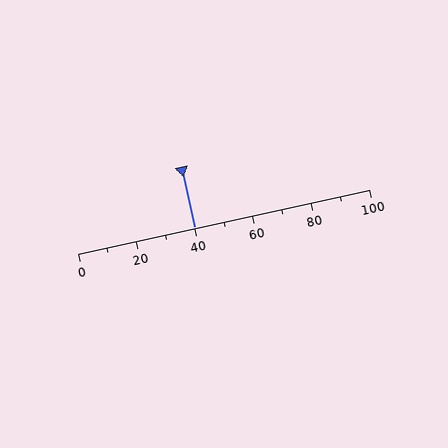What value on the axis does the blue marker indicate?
The marker indicates approximately 40.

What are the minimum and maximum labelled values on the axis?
The axis runs from 0 to 100.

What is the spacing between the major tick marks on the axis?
The major ticks are spaced 20 apart.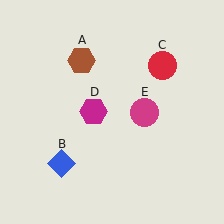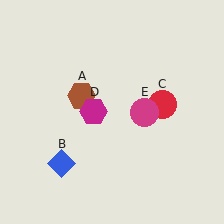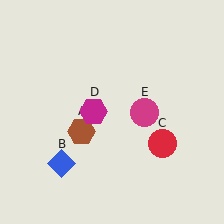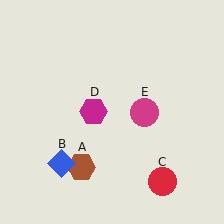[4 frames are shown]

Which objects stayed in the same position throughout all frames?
Blue diamond (object B) and magenta hexagon (object D) and magenta circle (object E) remained stationary.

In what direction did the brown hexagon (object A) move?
The brown hexagon (object A) moved down.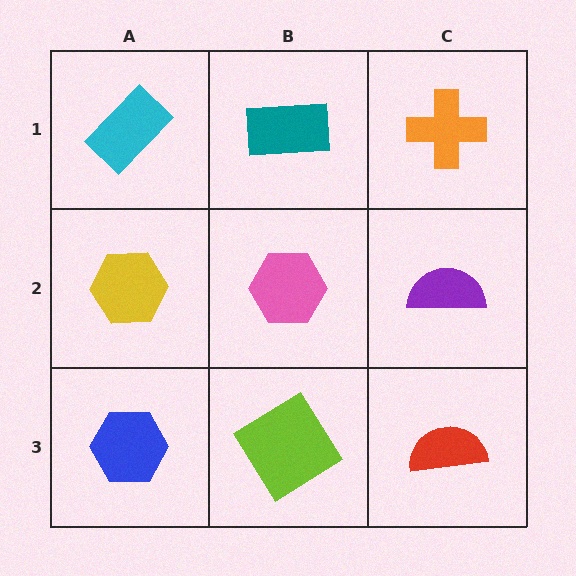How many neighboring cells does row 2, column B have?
4.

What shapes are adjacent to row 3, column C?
A purple semicircle (row 2, column C), a lime diamond (row 3, column B).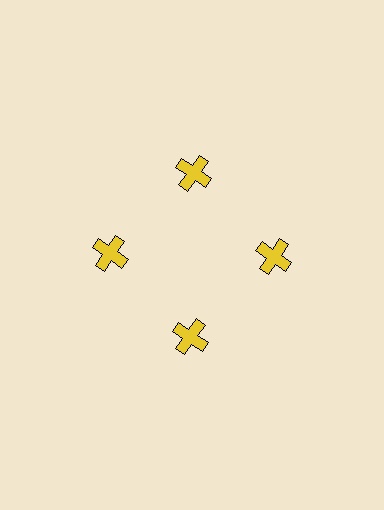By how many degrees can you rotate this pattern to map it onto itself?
The pattern maps onto itself every 90 degrees of rotation.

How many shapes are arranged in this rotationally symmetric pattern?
There are 4 shapes, arranged in 4 groups of 1.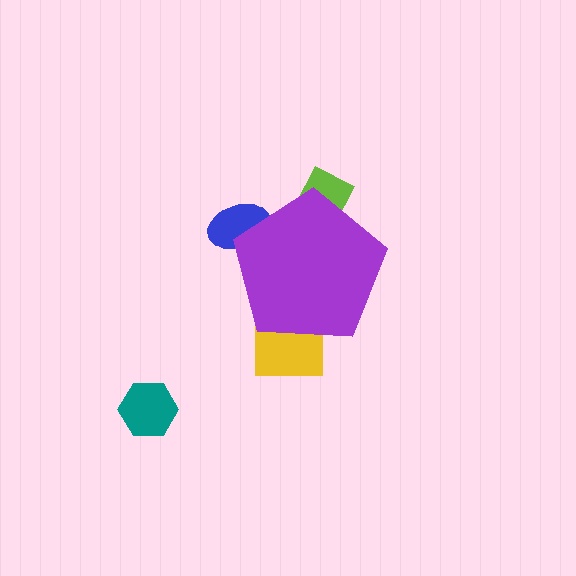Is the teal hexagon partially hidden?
No, the teal hexagon is fully visible.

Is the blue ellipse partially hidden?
Yes, the blue ellipse is partially hidden behind the purple pentagon.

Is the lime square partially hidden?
Yes, the lime square is partially hidden behind the purple pentagon.